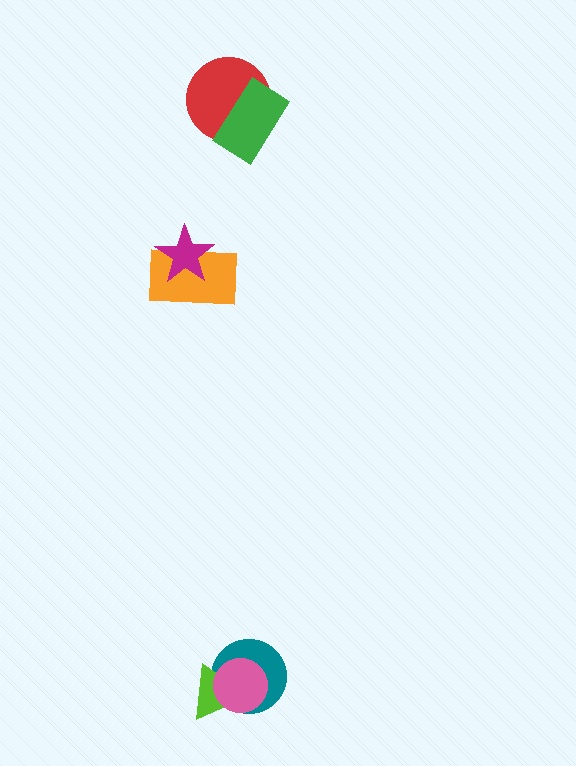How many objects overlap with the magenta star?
1 object overlaps with the magenta star.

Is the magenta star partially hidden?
No, no other shape covers it.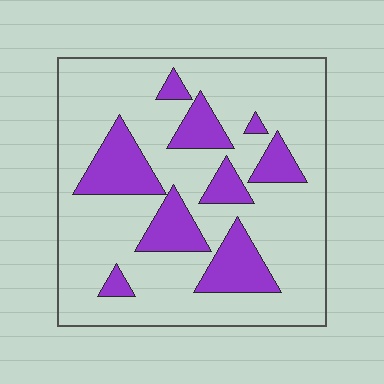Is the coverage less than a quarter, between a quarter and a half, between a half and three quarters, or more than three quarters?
Less than a quarter.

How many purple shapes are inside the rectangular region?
9.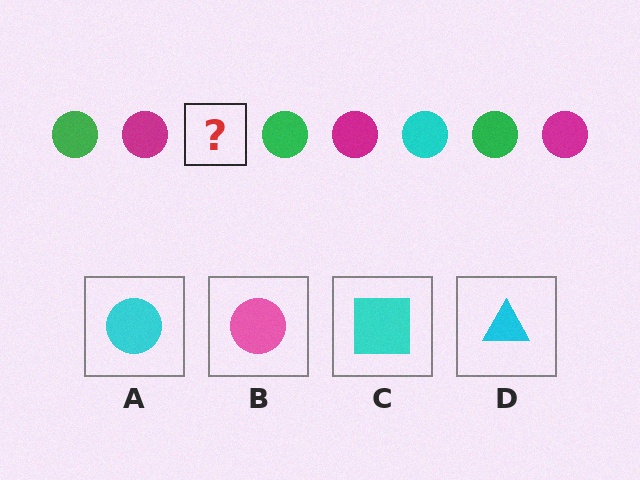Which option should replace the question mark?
Option A.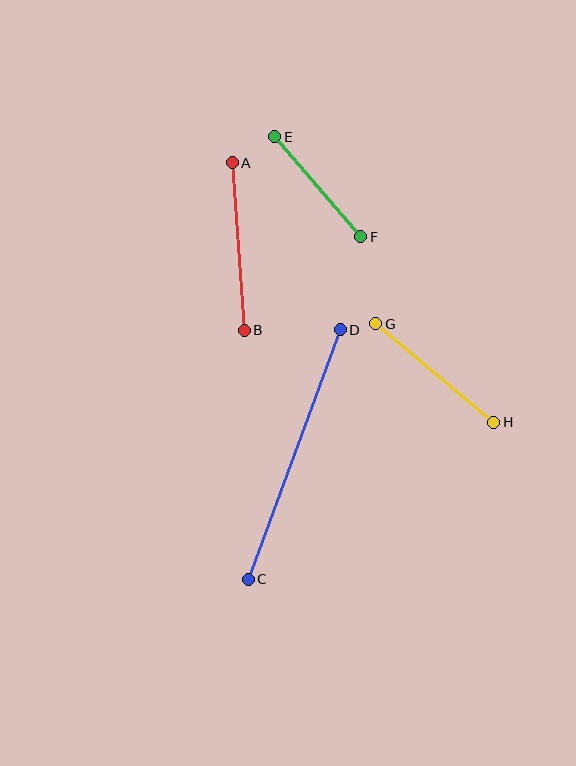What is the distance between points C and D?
The distance is approximately 266 pixels.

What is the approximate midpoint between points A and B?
The midpoint is at approximately (238, 246) pixels.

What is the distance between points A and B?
The distance is approximately 168 pixels.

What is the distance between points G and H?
The distance is approximately 154 pixels.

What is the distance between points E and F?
The distance is approximately 132 pixels.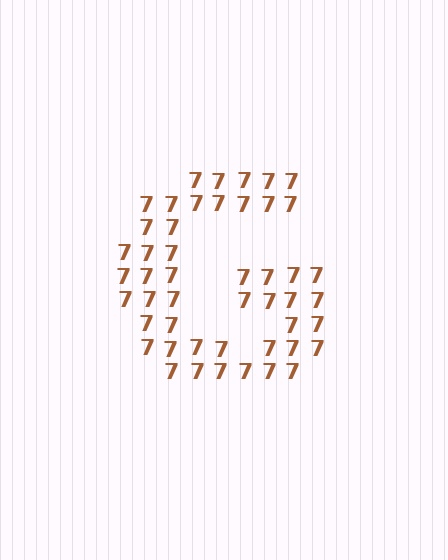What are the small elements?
The small elements are digit 7's.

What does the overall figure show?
The overall figure shows the letter G.